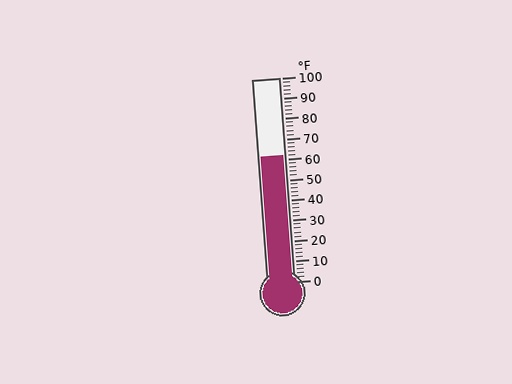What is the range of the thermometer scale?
The thermometer scale ranges from 0°F to 100°F.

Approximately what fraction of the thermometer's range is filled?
The thermometer is filled to approximately 60% of its range.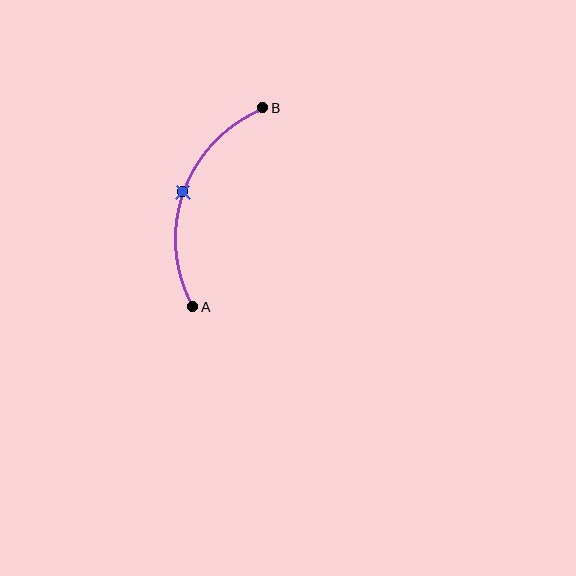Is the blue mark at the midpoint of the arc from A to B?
Yes. The blue mark lies on the arc at equal arc-length from both A and B — it is the arc midpoint.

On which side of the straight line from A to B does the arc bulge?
The arc bulges to the left of the straight line connecting A and B.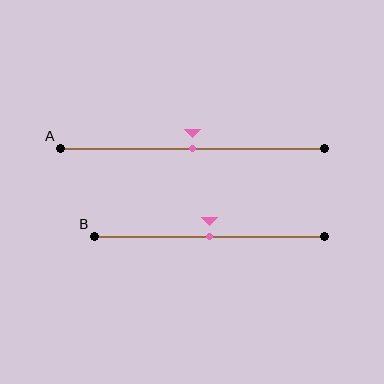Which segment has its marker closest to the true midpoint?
Segment A has its marker closest to the true midpoint.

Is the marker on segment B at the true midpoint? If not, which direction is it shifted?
Yes, the marker on segment B is at the true midpoint.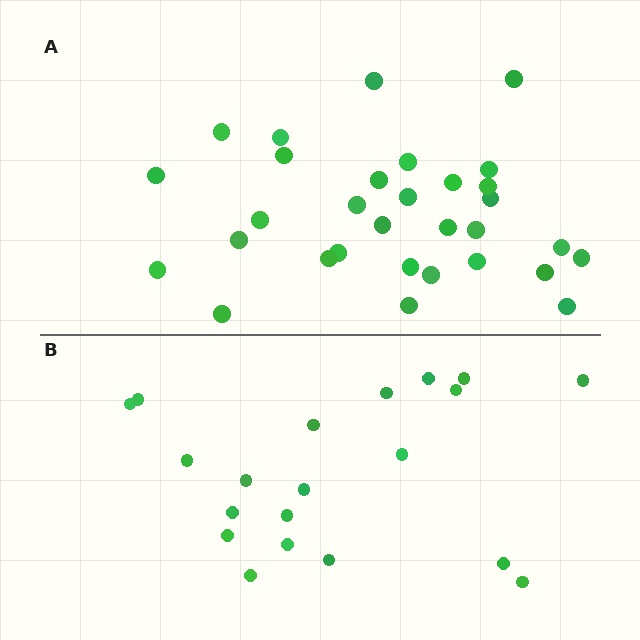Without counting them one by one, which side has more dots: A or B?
Region A (the top region) has more dots.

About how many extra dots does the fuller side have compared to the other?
Region A has roughly 12 or so more dots than region B.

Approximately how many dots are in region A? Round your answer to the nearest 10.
About 30 dots. (The exact count is 31, which rounds to 30.)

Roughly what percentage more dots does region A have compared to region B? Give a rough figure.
About 55% more.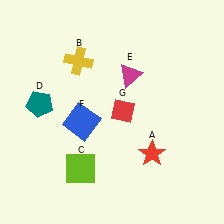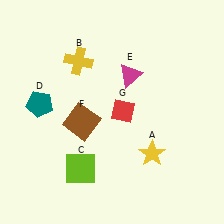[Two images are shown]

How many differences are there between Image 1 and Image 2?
There are 2 differences between the two images.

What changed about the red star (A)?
In Image 1, A is red. In Image 2, it changed to yellow.